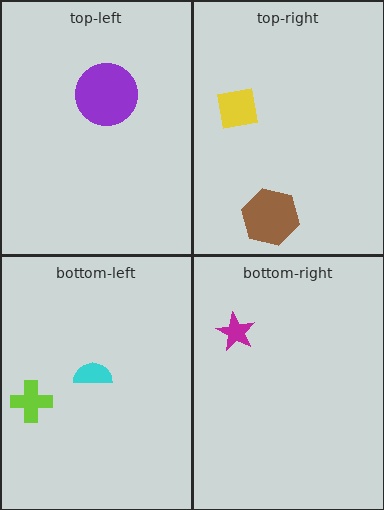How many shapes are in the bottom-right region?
1.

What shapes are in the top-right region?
The brown hexagon, the yellow square.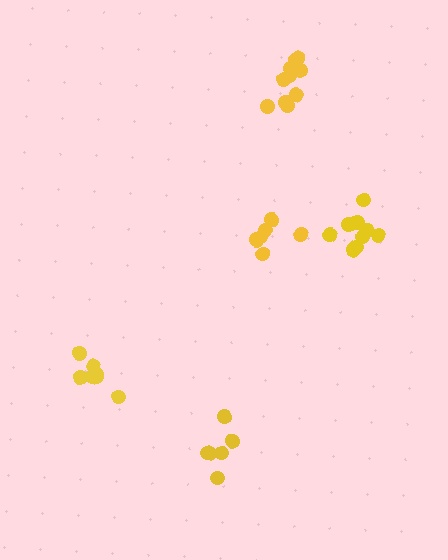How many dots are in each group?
Group 1: 6 dots, Group 2: 6 dots, Group 3: 7 dots, Group 4: 9 dots, Group 5: 11 dots (39 total).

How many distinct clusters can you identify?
There are 5 distinct clusters.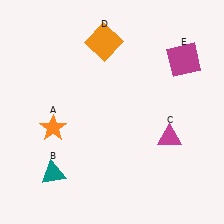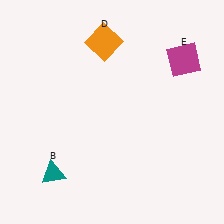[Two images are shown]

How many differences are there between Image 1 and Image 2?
There are 2 differences between the two images.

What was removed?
The orange star (A), the magenta triangle (C) were removed in Image 2.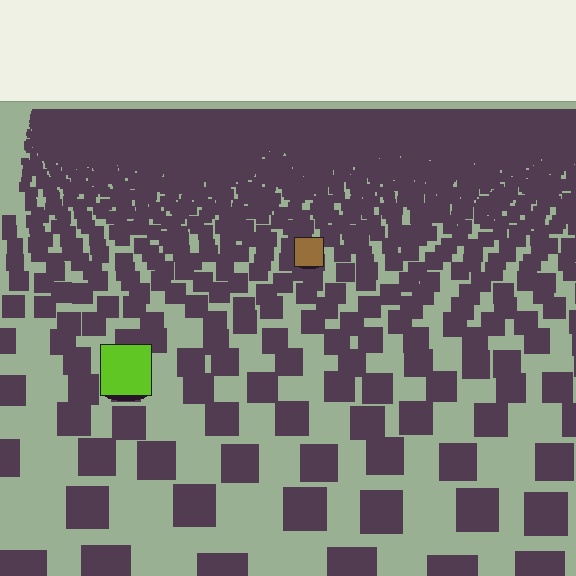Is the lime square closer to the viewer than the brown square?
Yes. The lime square is closer — you can tell from the texture gradient: the ground texture is coarser near it.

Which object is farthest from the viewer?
The brown square is farthest from the viewer. It appears smaller and the ground texture around it is denser.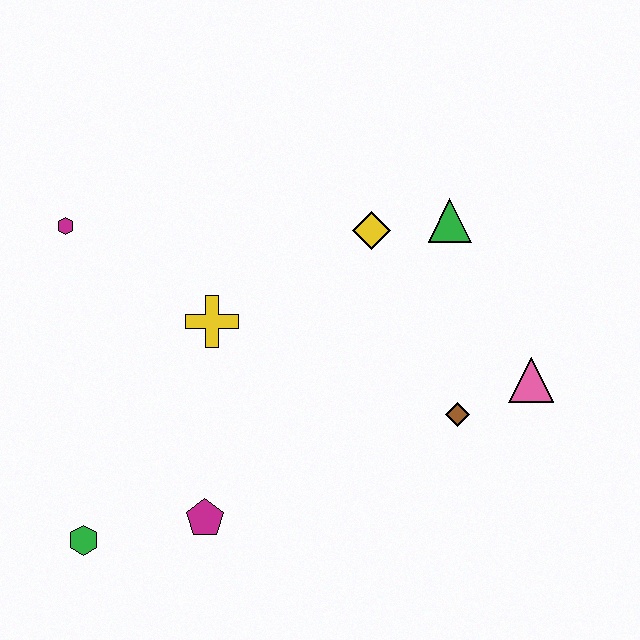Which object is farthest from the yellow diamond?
The green hexagon is farthest from the yellow diamond.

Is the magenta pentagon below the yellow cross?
Yes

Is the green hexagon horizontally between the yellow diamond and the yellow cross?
No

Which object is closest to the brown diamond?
The pink triangle is closest to the brown diamond.